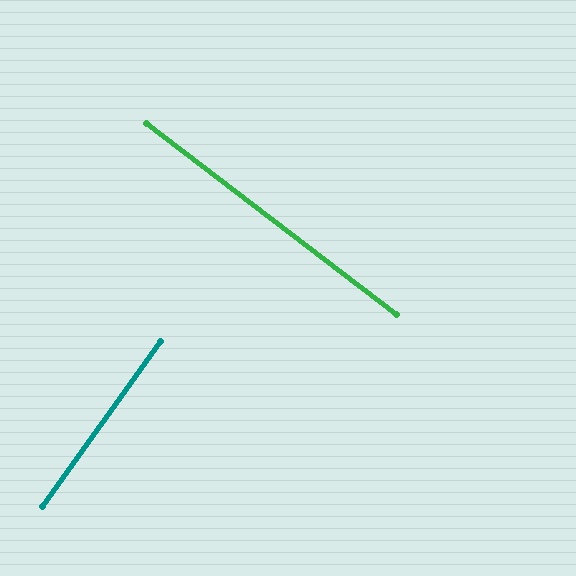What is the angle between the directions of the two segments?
Approximately 88 degrees.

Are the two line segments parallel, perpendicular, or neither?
Perpendicular — they meet at approximately 88°.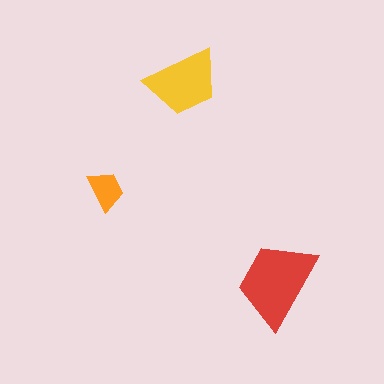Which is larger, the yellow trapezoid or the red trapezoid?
The red one.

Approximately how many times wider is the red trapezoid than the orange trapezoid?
About 2 times wider.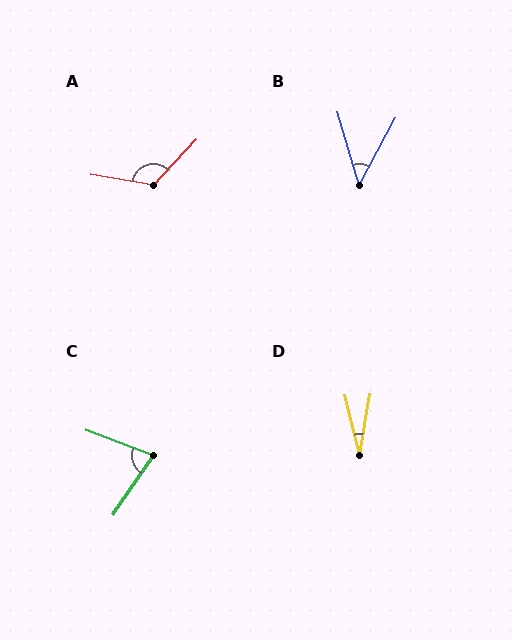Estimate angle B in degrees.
Approximately 44 degrees.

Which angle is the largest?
A, at approximately 123 degrees.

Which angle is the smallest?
D, at approximately 23 degrees.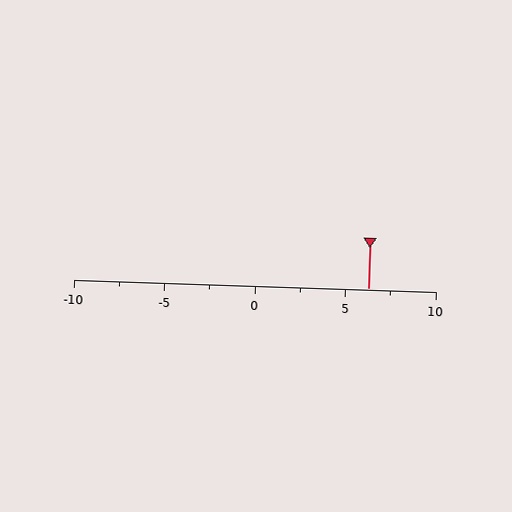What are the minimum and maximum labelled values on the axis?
The axis runs from -10 to 10.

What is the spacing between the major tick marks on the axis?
The major ticks are spaced 5 apart.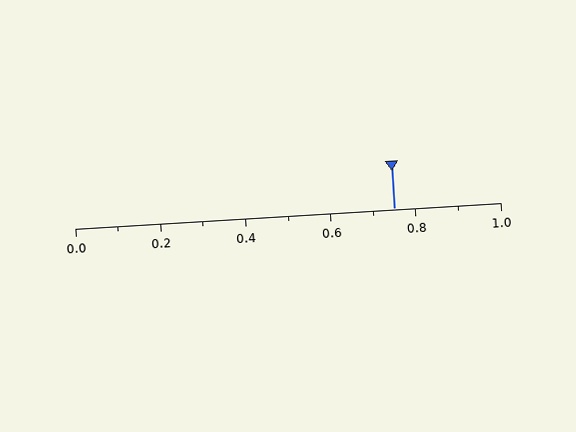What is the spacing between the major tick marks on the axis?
The major ticks are spaced 0.2 apart.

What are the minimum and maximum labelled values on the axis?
The axis runs from 0.0 to 1.0.